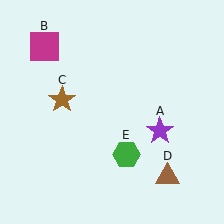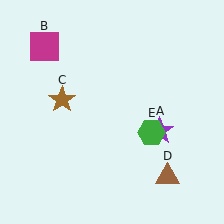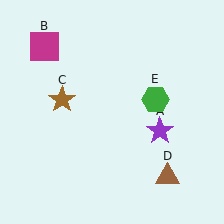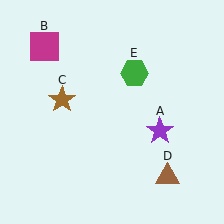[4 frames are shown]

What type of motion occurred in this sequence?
The green hexagon (object E) rotated counterclockwise around the center of the scene.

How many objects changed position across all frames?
1 object changed position: green hexagon (object E).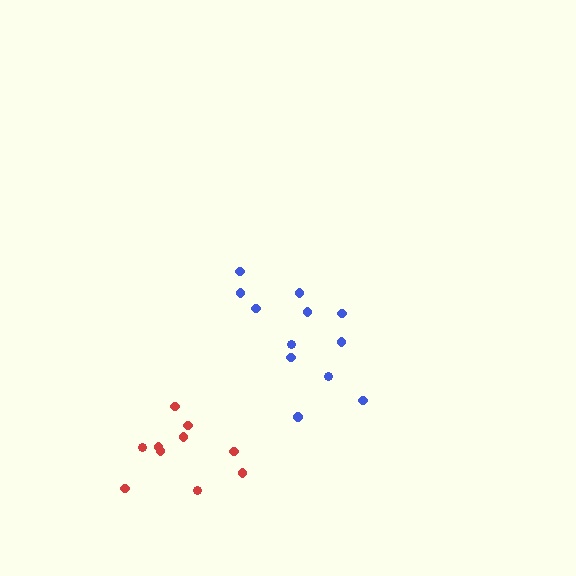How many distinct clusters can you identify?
There are 2 distinct clusters.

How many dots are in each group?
Group 1: 12 dots, Group 2: 10 dots (22 total).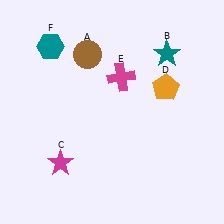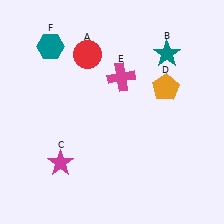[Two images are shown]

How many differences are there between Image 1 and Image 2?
There is 1 difference between the two images.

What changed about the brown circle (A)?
In Image 1, A is brown. In Image 2, it changed to red.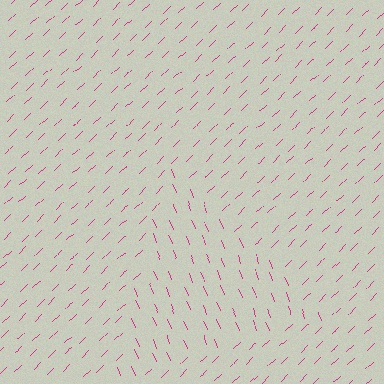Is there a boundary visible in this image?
Yes, there is a texture boundary formed by a change in line orientation.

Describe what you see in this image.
The image is filled with small magenta line segments. A triangle region in the image has lines oriented differently from the surrounding lines, creating a visible texture boundary.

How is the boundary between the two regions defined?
The boundary is defined purely by a change in line orientation (approximately 67 degrees difference). All lines are the same color and thickness.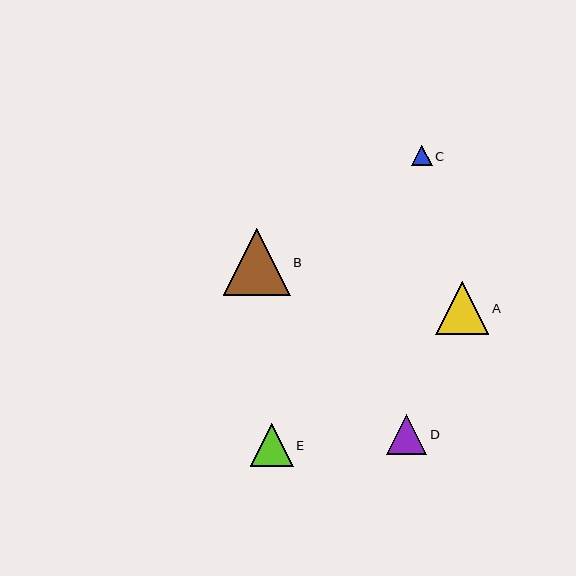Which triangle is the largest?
Triangle B is the largest with a size of approximately 67 pixels.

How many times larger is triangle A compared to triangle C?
Triangle A is approximately 2.6 times the size of triangle C.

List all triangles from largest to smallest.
From largest to smallest: B, A, E, D, C.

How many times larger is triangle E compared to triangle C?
Triangle E is approximately 2.1 times the size of triangle C.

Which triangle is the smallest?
Triangle C is the smallest with a size of approximately 21 pixels.